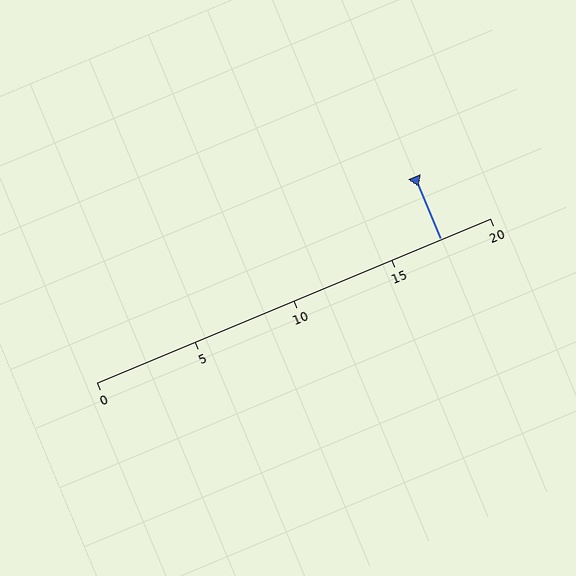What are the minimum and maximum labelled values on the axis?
The axis runs from 0 to 20.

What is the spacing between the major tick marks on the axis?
The major ticks are spaced 5 apart.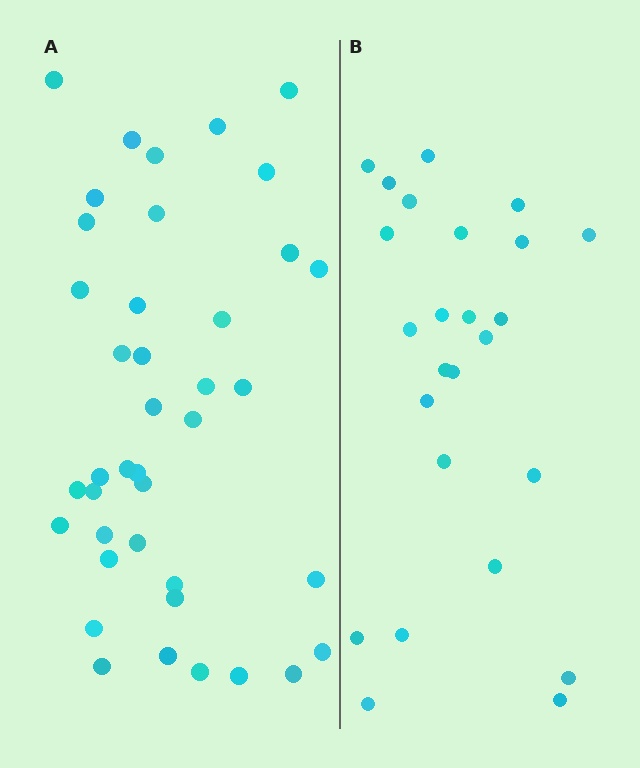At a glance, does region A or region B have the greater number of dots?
Region A (the left region) has more dots.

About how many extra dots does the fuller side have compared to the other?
Region A has approximately 15 more dots than region B.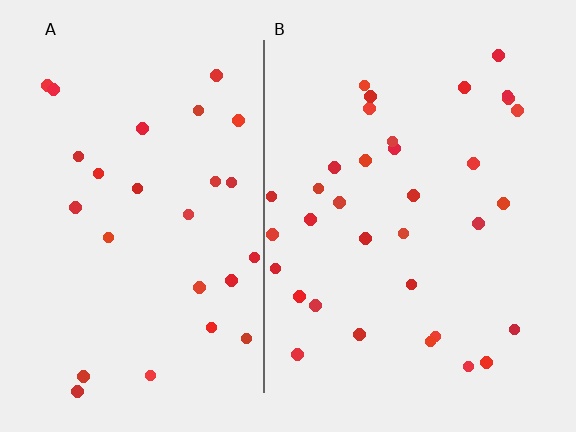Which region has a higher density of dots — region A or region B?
B (the right).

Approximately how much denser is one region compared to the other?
Approximately 1.3× — region B over region A.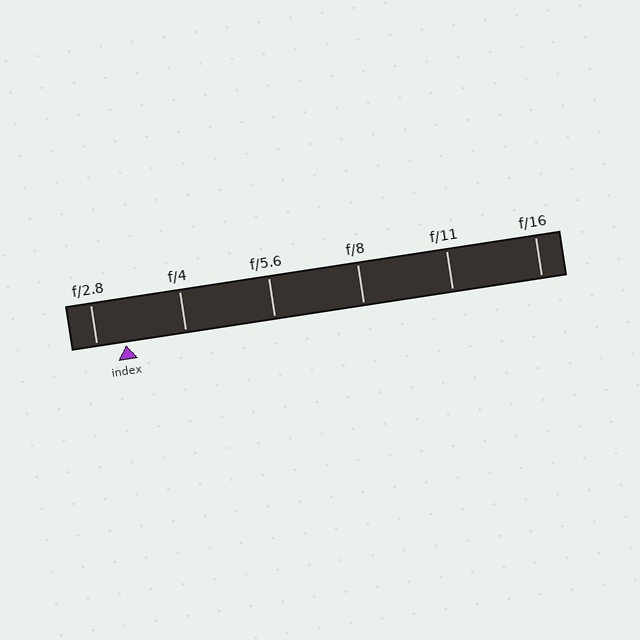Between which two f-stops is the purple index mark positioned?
The index mark is between f/2.8 and f/4.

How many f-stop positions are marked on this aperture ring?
There are 6 f-stop positions marked.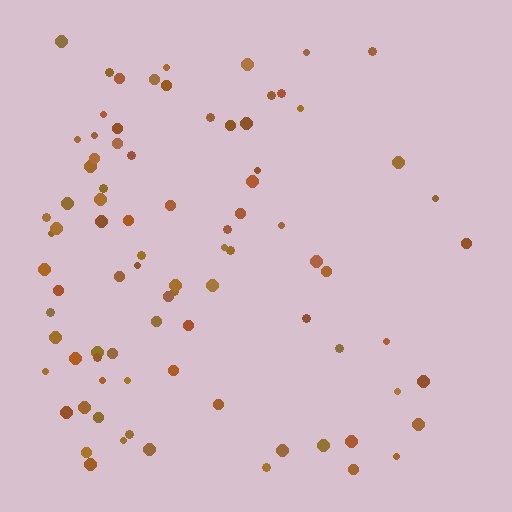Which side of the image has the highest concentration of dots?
The left.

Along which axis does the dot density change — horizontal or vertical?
Horizontal.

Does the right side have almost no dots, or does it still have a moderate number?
Still a moderate number, just noticeably fewer than the left.